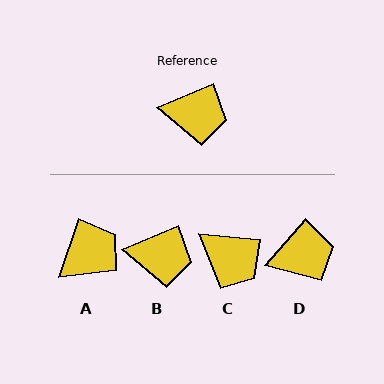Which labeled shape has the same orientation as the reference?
B.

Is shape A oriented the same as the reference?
No, it is off by about 47 degrees.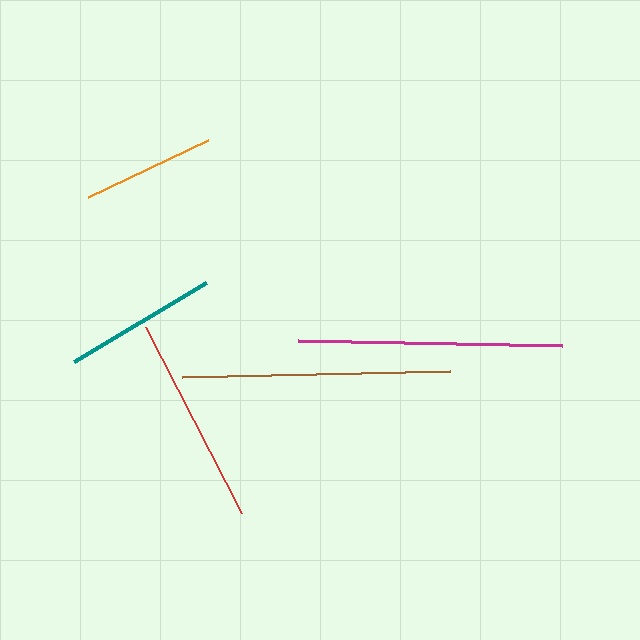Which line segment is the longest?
The brown line is the longest at approximately 268 pixels.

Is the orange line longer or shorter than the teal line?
The teal line is longer than the orange line.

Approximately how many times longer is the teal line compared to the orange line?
The teal line is approximately 1.2 times the length of the orange line.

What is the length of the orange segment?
The orange segment is approximately 133 pixels long.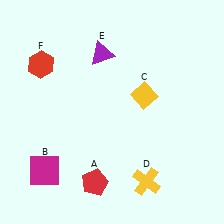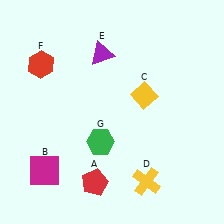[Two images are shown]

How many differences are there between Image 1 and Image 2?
There is 1 difference between the two images.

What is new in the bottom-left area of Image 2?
A green hexagon (G) was added in the bottom-left area of Image 2.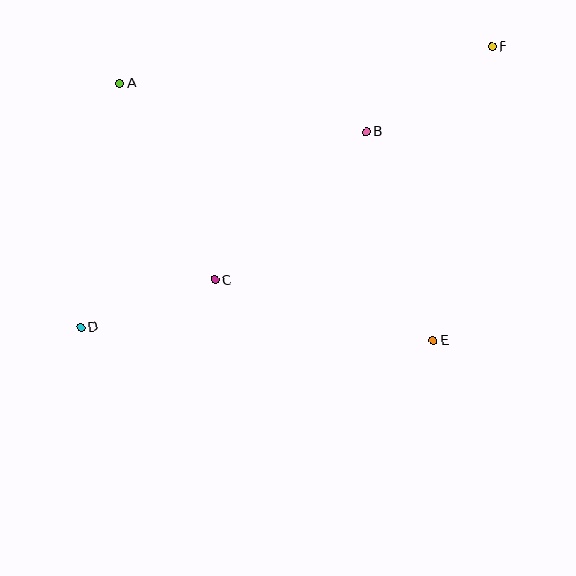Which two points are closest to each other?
Points C and D are closest to each other.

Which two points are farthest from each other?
Points D and F are farthest from each other.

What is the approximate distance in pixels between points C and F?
The distance between C and F is approximately 362 pixels.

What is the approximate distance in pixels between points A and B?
The distance between A and B is approximately 251 pixels.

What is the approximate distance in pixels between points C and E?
The distance between C and E is approximately 226 pixels.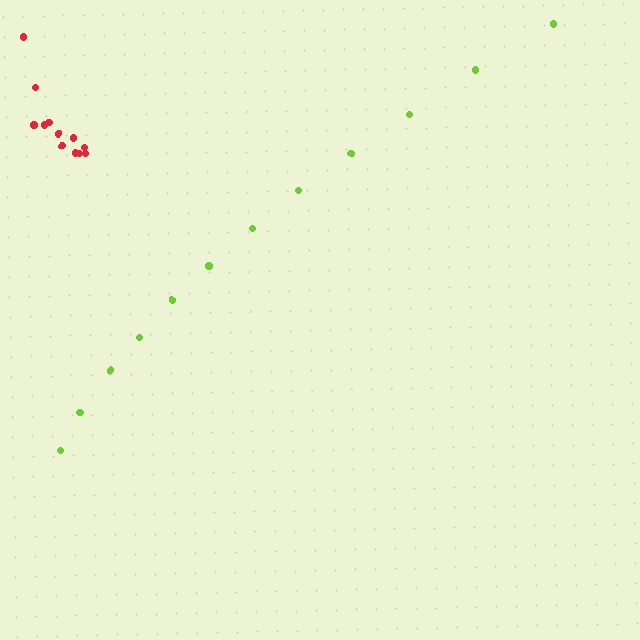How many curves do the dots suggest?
There are 2 distinct paths.